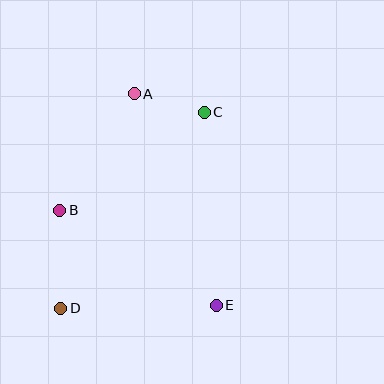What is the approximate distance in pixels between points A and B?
The distance between A and B is approximately 138 pixels.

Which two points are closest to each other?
Points A and C are closest to each other.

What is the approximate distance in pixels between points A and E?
The distance between A and E is approximately 227 pixels.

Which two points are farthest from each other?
Points C and D are farthest from each other.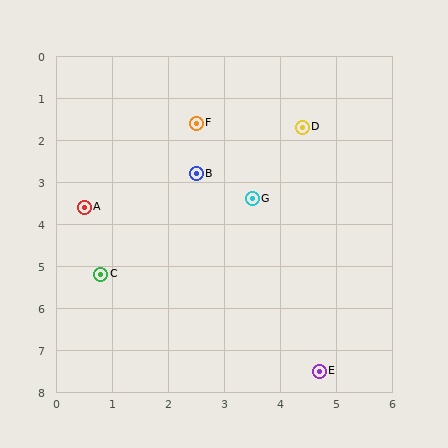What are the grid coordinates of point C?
Point C is at approximately (0.8, 5.2).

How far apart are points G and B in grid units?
Points G and B are about 1.2 grid units apart.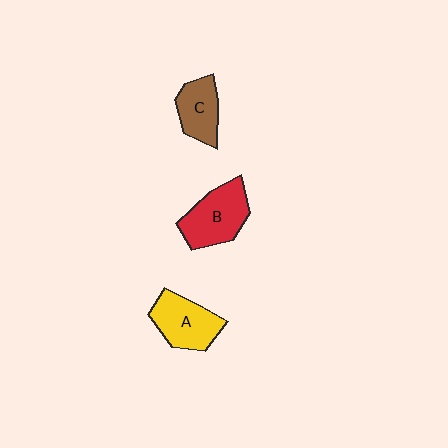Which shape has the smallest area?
Shape C (brown).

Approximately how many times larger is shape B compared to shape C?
Approximately 1.4 times.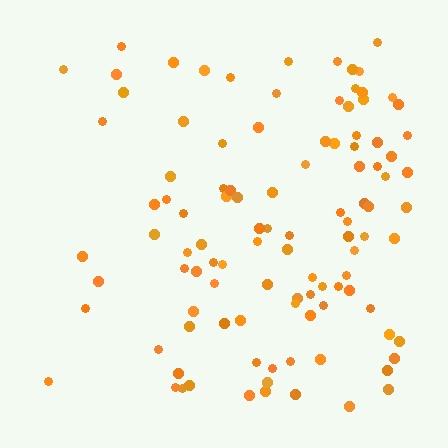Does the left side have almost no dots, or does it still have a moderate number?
Still a moderate number, just noticeably fewer than the right.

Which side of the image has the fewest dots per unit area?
The left.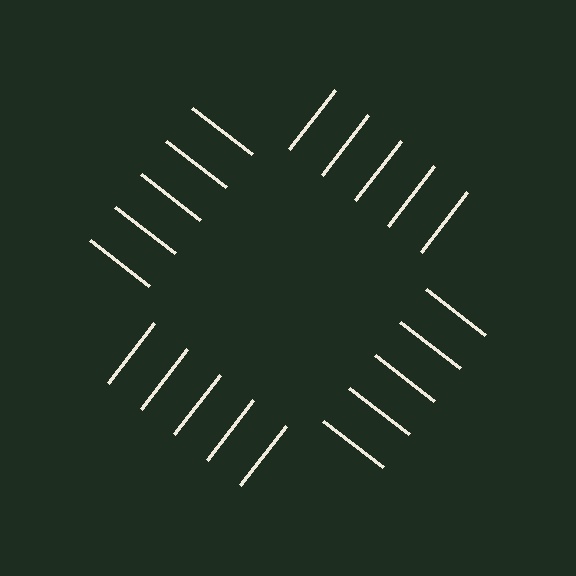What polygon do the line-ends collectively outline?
An illusory square — the line segments terminate on its edges but no continuous stroke is drawn.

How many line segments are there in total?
20 — 5 along each of the 4 edges.